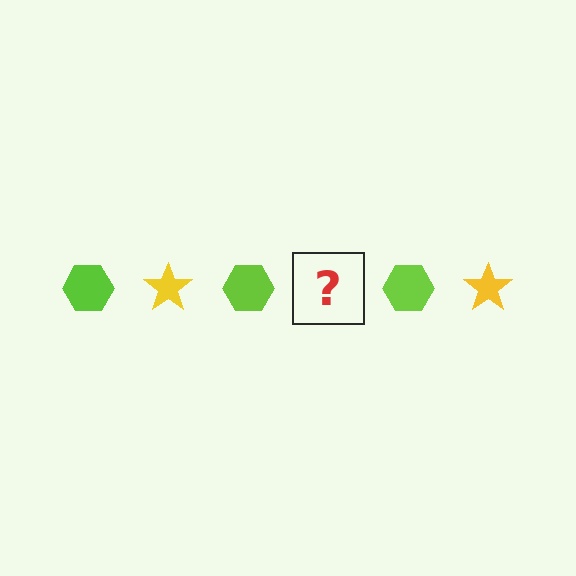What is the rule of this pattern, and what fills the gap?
The rule is that the pattern alternates between lime hexagon and yellow star. The gap should be filled with a yellow star.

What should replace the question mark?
The question mark should be replaced with a yellow star.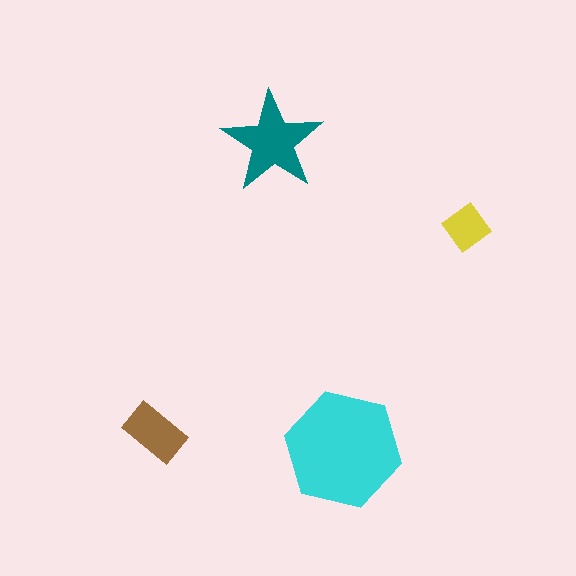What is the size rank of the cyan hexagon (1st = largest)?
1st.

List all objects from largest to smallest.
The cyan hexagon, the teal star, the brown rectangle, the yellow diamond.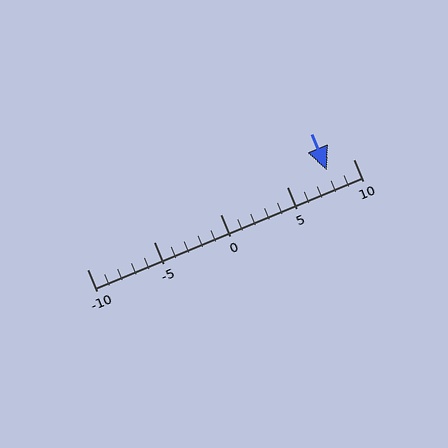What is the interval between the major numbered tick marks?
The major tick marks are spaced 5 units apart.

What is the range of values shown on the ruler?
The ruler shows values from -10 to 10.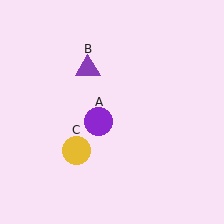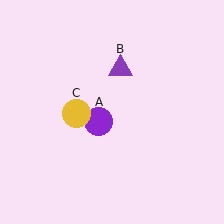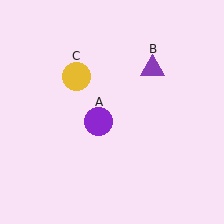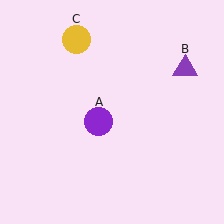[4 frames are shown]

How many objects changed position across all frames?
2 objects changed position: purple triangle (object B), yellow circle (object C).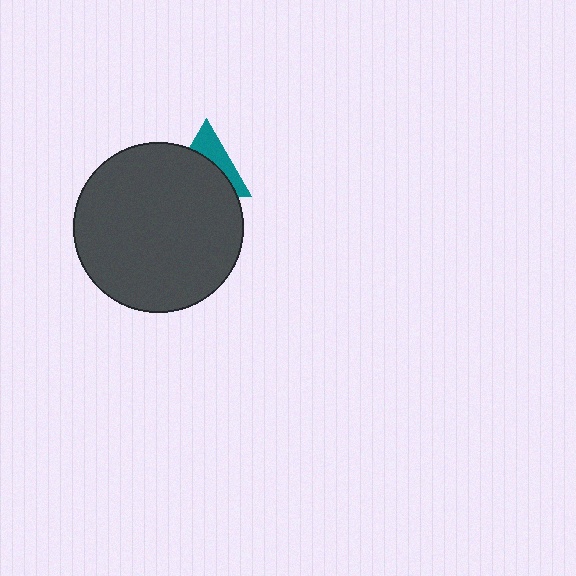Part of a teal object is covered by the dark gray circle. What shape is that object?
It is a triangle.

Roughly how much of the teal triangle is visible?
A small part of it is visible (roughly 38%).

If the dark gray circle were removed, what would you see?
You would see the complete teal triangle.